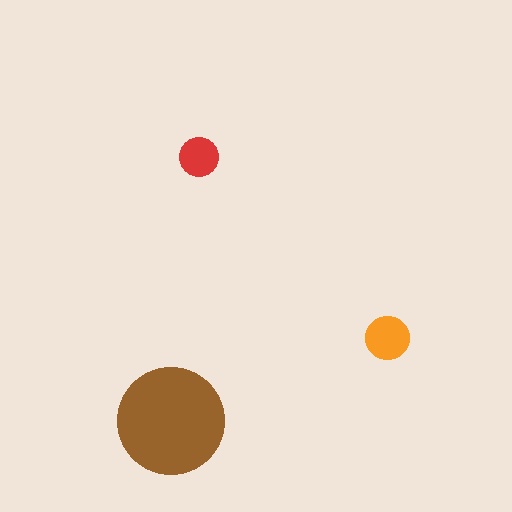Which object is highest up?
The red circle is topmost.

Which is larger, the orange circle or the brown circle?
The brown one.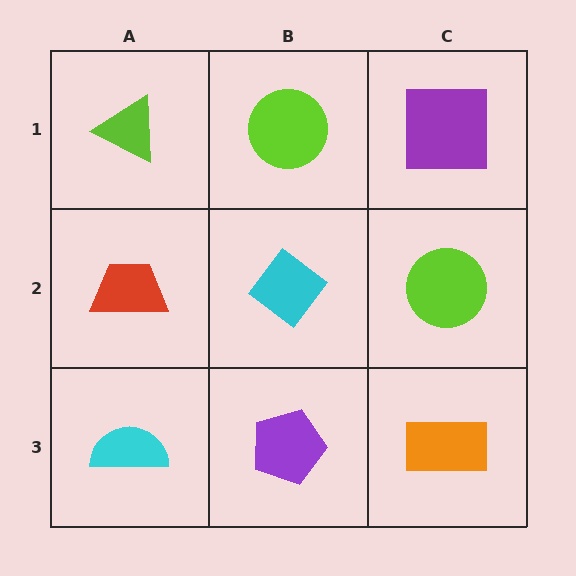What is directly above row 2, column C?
A purple square.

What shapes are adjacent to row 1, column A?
A red trapezoid (row 2, column A), a lime circle (row 1, column B).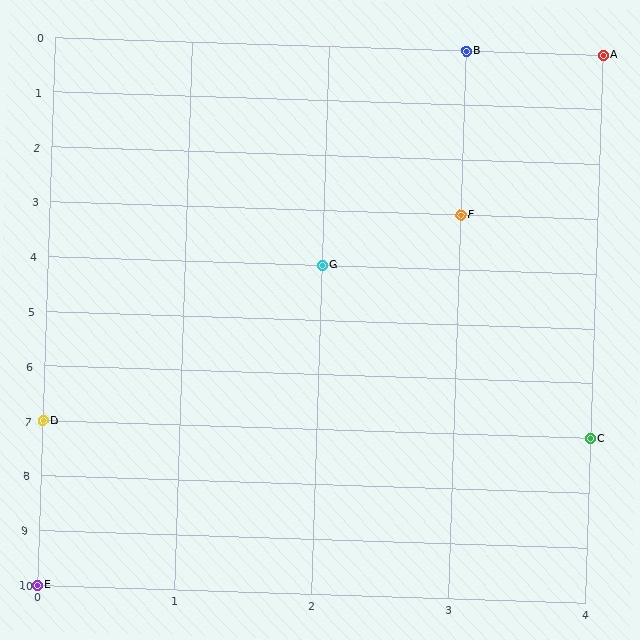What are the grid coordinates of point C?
Point C is at grid coordinates (4, 7).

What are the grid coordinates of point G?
Point G is at grid coordinates (2, 4).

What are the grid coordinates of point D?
Point D is at grid coordinates (0, 7).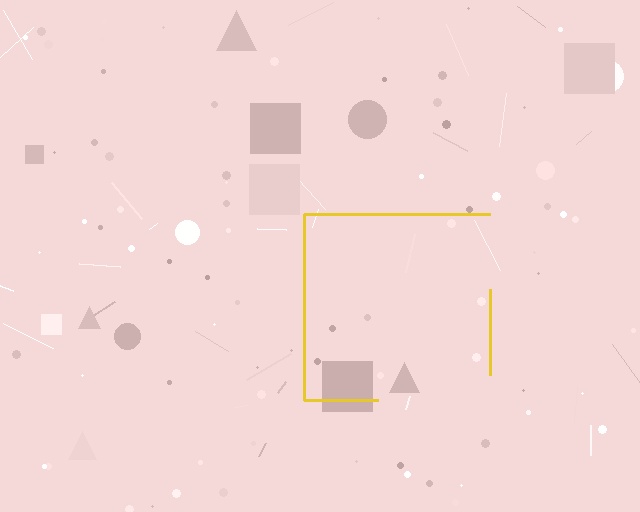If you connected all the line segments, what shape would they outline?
They would outline a square.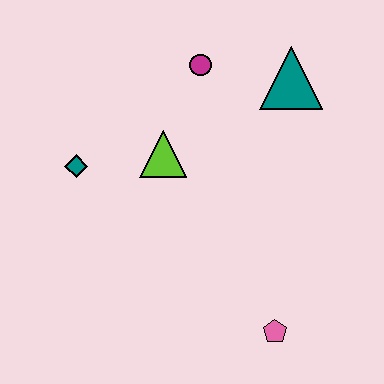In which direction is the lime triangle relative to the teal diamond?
The lime triangle is to the right of the teal diamond.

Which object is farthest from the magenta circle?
The pink pentagon is farthest from the magenta circle.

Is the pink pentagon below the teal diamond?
Yes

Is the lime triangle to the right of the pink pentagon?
No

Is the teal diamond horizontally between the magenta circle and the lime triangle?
No